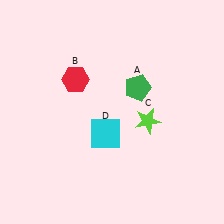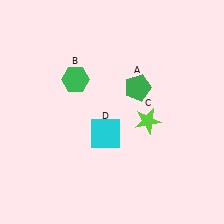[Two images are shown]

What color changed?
The hexagon (B) changed from red in Image 1 to green in Image 2.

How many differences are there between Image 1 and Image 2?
There is 1 difference between the two images.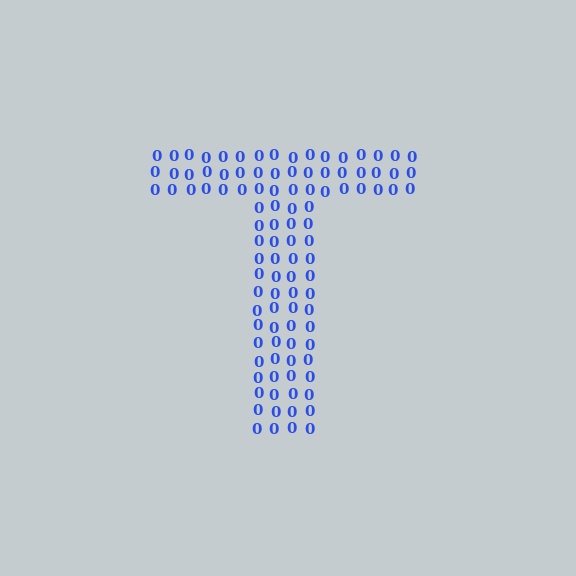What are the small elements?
The small elements are digit 0's.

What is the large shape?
The large shape is the letter T.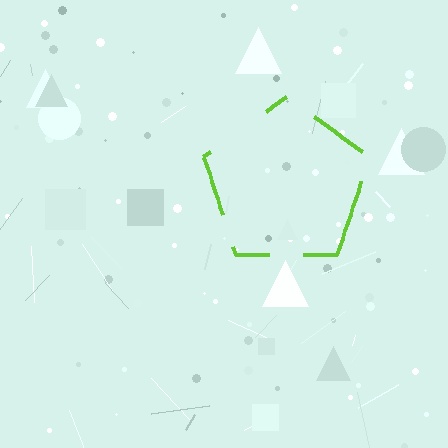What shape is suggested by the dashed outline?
The dashed outline suggests a pentagon.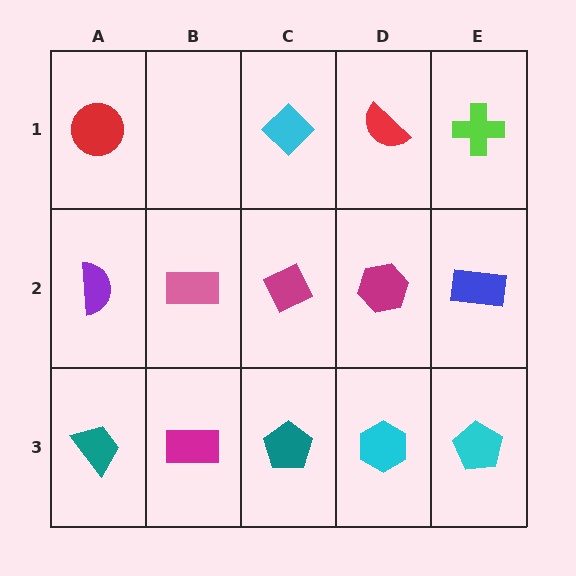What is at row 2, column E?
A blue rectangle.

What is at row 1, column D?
A red semicircle.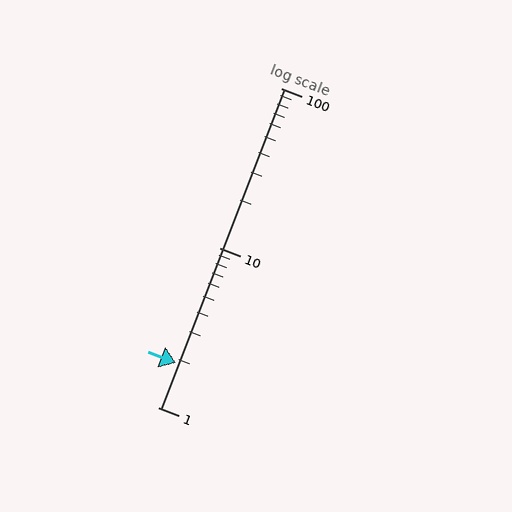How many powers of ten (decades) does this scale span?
The scale spans 2 decades, from 1 to 100.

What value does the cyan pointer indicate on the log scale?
The pointer indicates approximately 1.9.